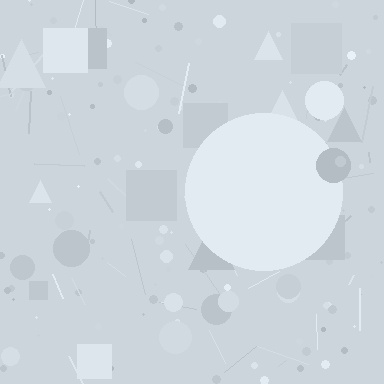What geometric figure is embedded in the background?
A circle is embedded in the background.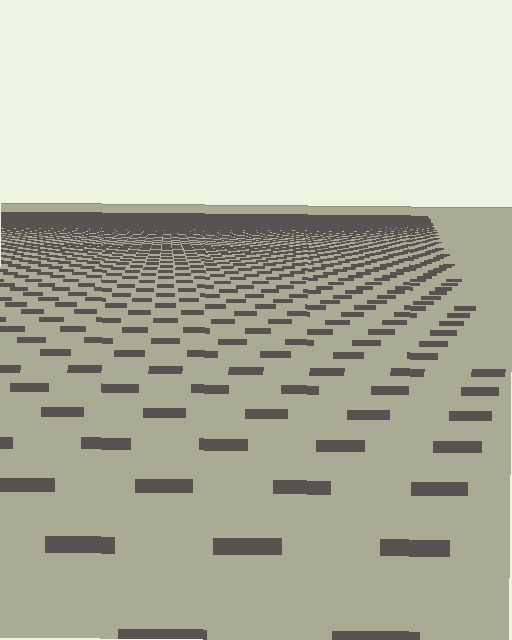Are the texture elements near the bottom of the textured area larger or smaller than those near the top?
Larger. Near the bottom, elements are closer to the viewer and appear at a bigger on-screen size.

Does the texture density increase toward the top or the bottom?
Density increases toward the top.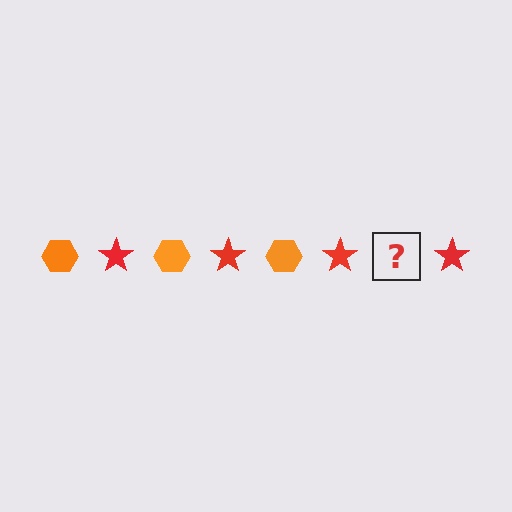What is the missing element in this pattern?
The missing element is an orange hexagon.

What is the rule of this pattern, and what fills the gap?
The rule is that the pattern alternates between orange hexagon and red star. The gap should be filled with an orange hexagon.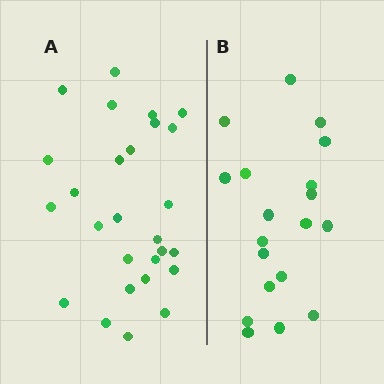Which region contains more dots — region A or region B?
Region A (the left region) has more dots.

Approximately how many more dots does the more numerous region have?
Region A has roughly 8 or so more dots than region B.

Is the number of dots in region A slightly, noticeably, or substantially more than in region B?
Region A has noticeably more, but not dramatically so. The ratio is roughly 1.4 to 1.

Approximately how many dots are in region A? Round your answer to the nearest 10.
About 30 dots. (The exact count is 27, which rounds to 30.)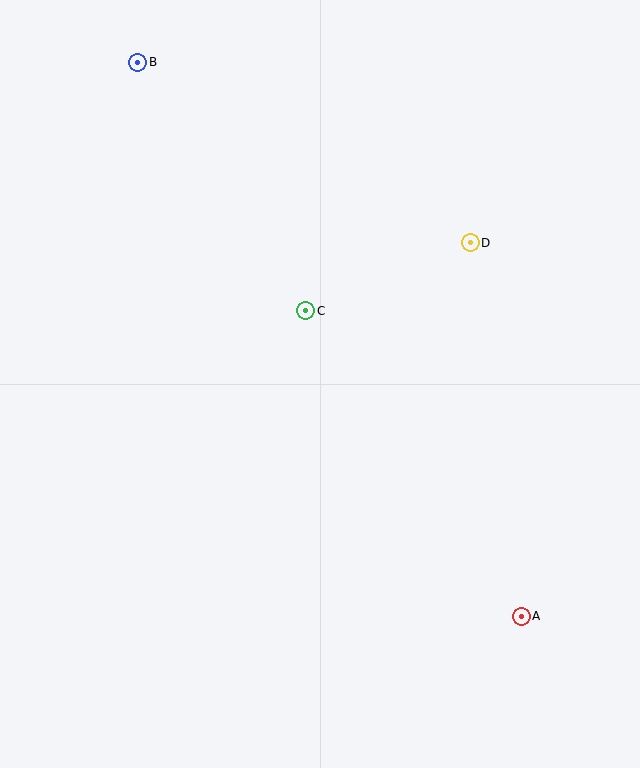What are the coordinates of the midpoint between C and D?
The midpoint between C and D is at (388, 277).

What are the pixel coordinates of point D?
Point D is at (470, 243).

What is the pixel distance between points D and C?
The distance between D and C is 178 pixels.